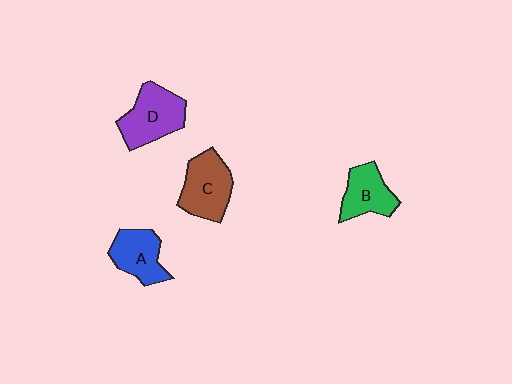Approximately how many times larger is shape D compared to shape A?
Approximately 1.2 times.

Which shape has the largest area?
Shape D (purple).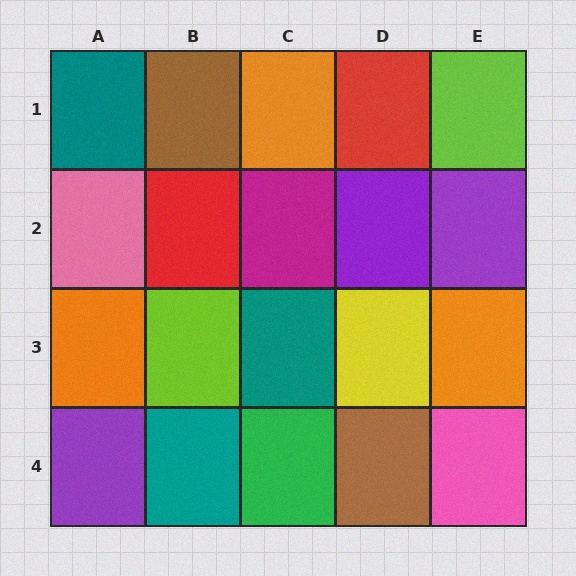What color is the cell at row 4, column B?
Teal.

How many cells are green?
1 cell is green.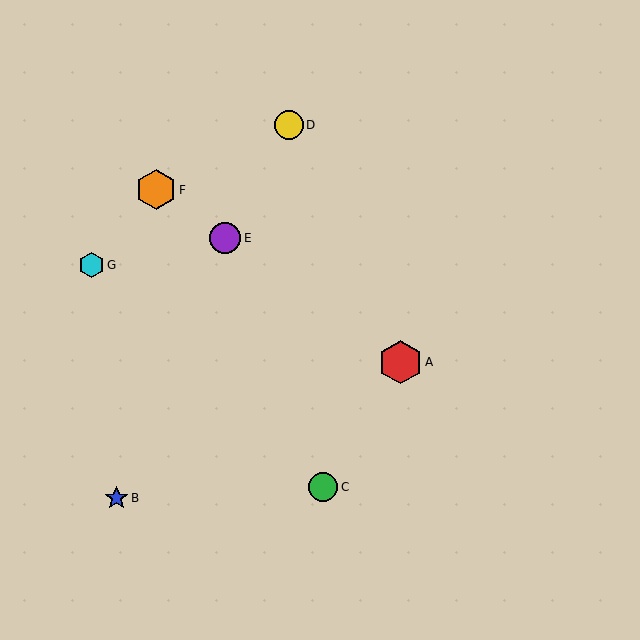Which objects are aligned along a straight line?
Objects A, E, F are aligned along a straight line.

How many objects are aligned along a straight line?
3 objects (A, E, F) are aligned along a straight line.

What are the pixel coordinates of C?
Object C is at (323, 487).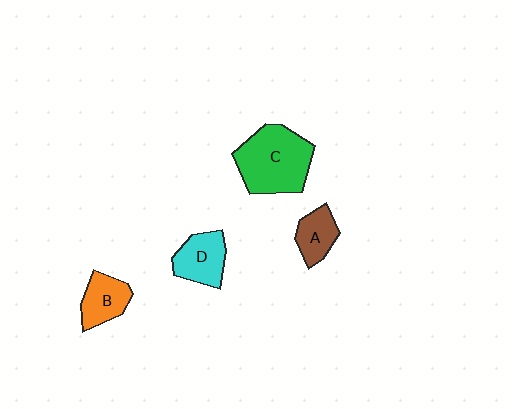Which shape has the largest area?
Shape C (green).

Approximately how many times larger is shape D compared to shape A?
Approximately 1.3 times.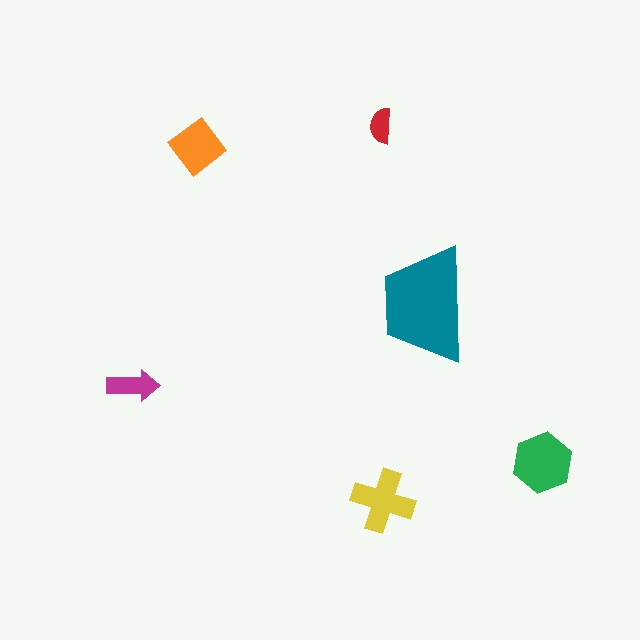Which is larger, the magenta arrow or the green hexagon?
The green hexagon.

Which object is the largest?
The teal trapezoid.